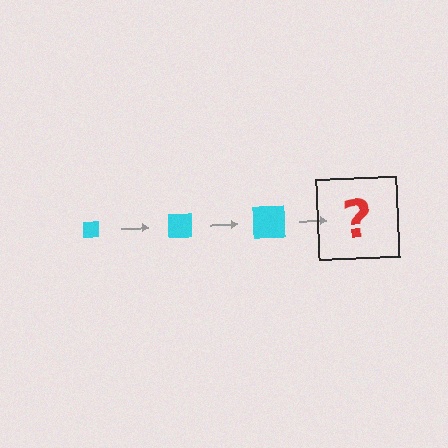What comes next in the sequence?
The next element should be a cyan square, larger than the previous one.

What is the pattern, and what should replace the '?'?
The pattern is that the square gets progressively larger each step. The '?' should be a cyan square, larger than the previous one.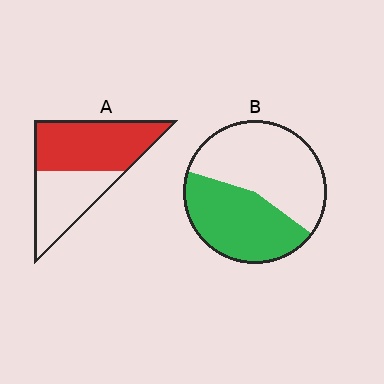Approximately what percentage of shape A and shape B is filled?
A is approximately 60% and B is approximately 45%.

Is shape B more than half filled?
No.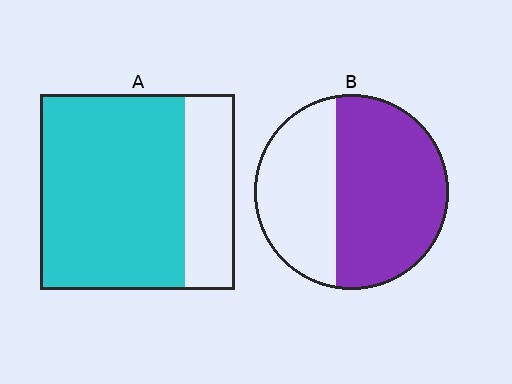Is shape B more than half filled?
Yes.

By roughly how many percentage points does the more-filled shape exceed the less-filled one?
By roughly 15 percentage points (A over B).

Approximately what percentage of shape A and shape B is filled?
A is approximately 75% and B is approximately 60%.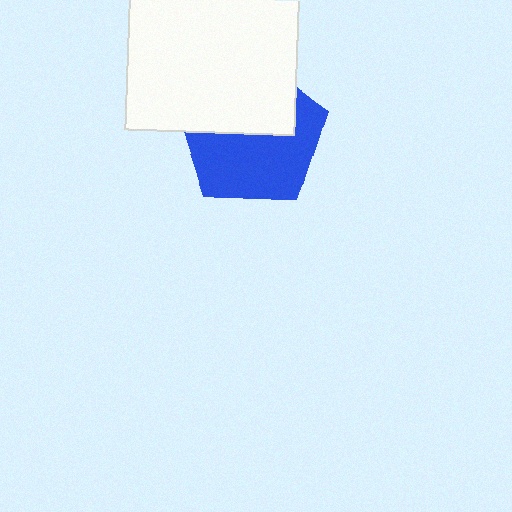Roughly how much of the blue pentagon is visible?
About half of it is visible (roughly 55%).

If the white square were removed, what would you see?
You would see the complete blue pentagon.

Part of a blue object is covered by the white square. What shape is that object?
It is a pentagon.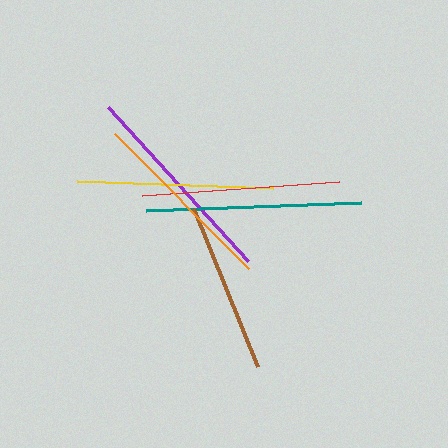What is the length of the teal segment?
The teal segment is approximately 215 pixels long.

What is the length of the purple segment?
The purple segment is approximately 207 pixels long.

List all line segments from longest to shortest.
From longest to shortest: teal, purple, red, yellow, orange, brown.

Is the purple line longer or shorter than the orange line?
The purple line is longer than the orange line.